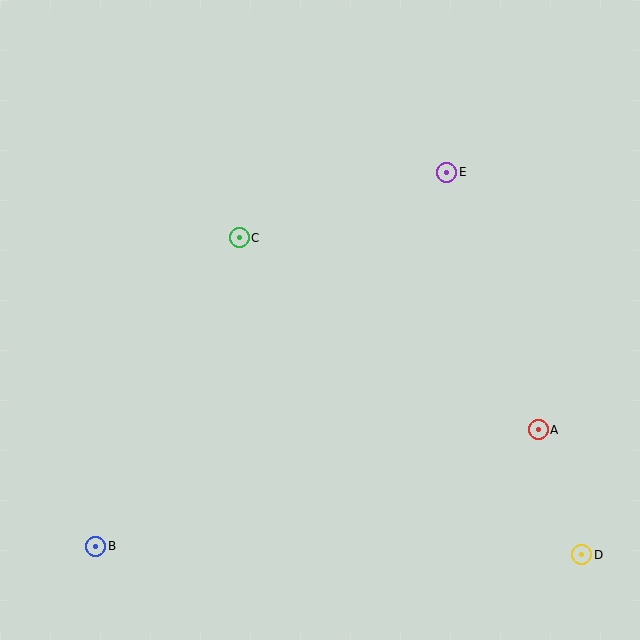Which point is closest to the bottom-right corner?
Point D is closest to the bottom-right corner.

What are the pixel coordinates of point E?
Point E is at (447, 172).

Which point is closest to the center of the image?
Point C at (239, 238) is closest to the center.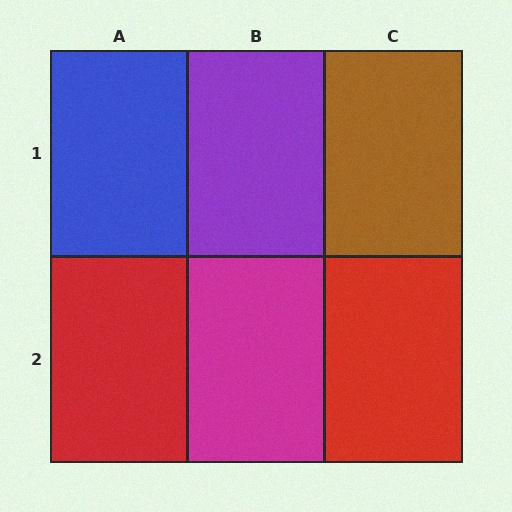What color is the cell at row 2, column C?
Red.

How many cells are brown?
1 cell is brown.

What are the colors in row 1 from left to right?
Blue, purple, brown.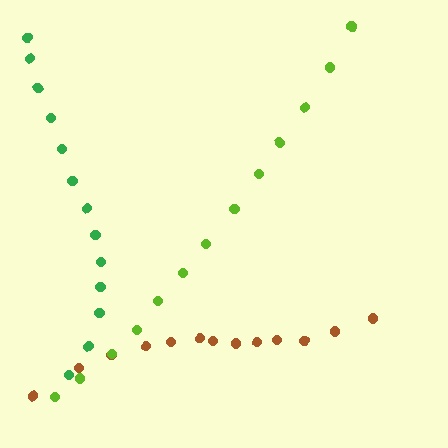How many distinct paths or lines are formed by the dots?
There are 3 distinct paths.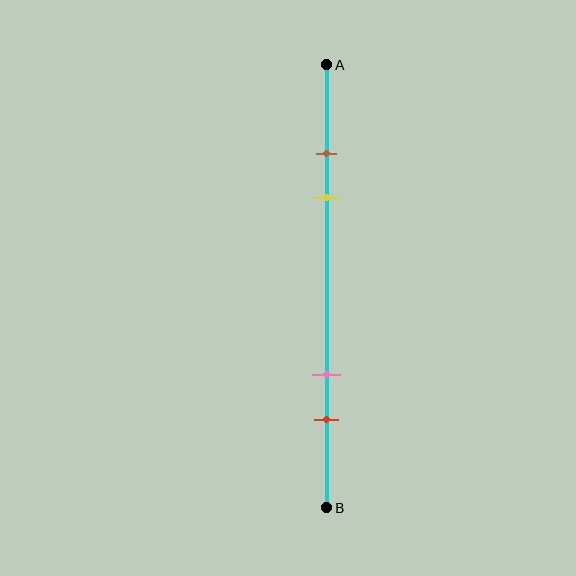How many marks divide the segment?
There are 4 marks dividing the segment.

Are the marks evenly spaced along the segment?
No, the marks are not evenly spaced.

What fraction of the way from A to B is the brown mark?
The brown mark is approximately 20% (0.2) of the way from A to B.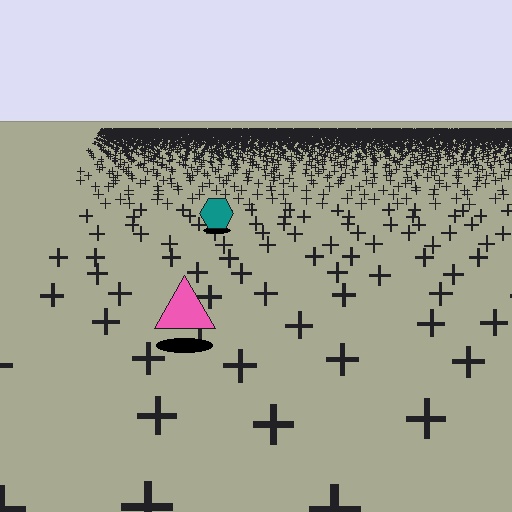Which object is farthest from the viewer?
The teal hexagon is farthest from the viewer. It appears smaller and the ground texture around it is denser.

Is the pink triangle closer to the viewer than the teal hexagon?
Yes. The pink triangle is closer — you can tell from the texture gradient: the ground texture is coarser near it.